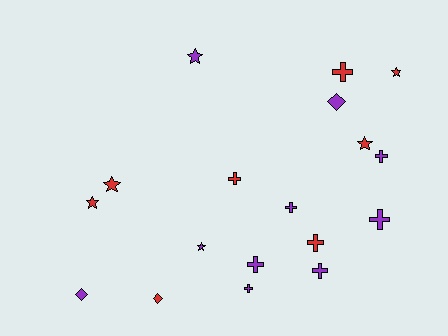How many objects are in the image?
There are 18 objects.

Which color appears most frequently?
Purple, with 10 objects.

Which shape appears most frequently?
Cross, with 9 objects.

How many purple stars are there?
There are 2 purple stars.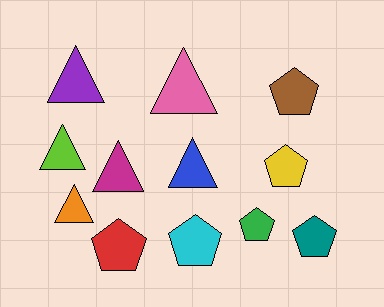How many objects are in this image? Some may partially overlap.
There are 12 objects.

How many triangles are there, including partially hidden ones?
There are 6 triangles.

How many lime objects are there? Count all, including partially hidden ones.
There is 1 lime object.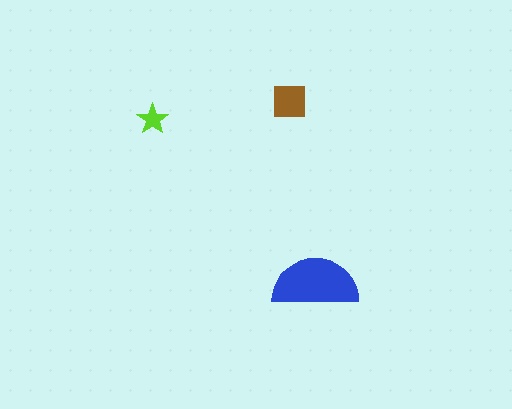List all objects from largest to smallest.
The blue semicircle, the brown square, the lime star.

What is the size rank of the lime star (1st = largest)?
3rd.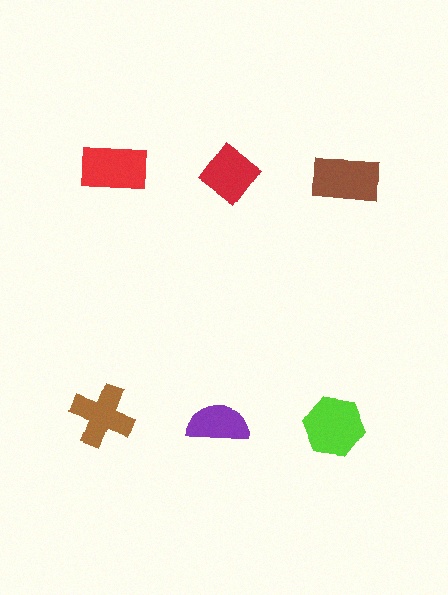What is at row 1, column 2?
A red diamond.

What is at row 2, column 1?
A brown cross.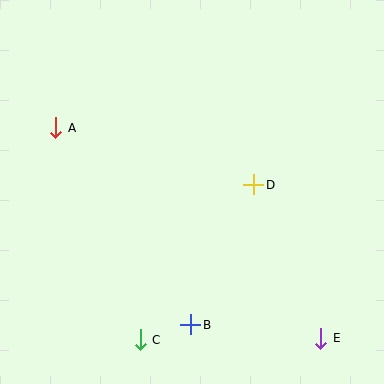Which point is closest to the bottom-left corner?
Point C is closest to the bottom-left corner.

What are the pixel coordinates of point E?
Point E is at (321, 338).